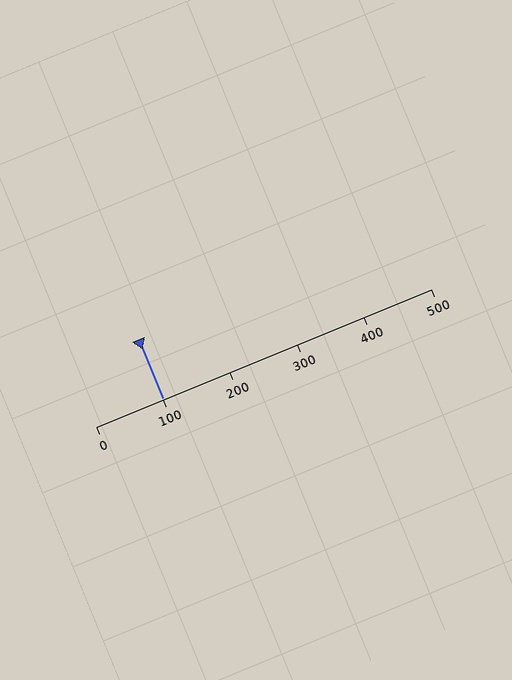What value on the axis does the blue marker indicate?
The marker indicates approximately 100.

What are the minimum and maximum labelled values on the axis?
The axis runs from 0 to 500.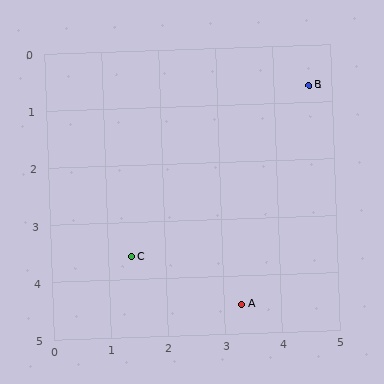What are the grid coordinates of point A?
Point A is at approximately (3.3, 4.5).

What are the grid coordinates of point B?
Point B is at approximately (4.6, 0.7).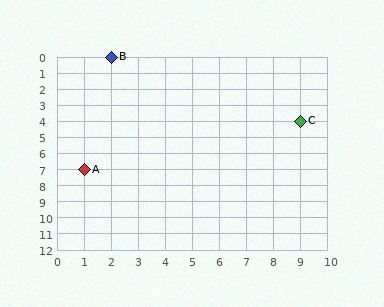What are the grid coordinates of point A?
Point A is at grid coordinates (1, 7).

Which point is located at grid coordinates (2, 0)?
Point B is at (2, 0).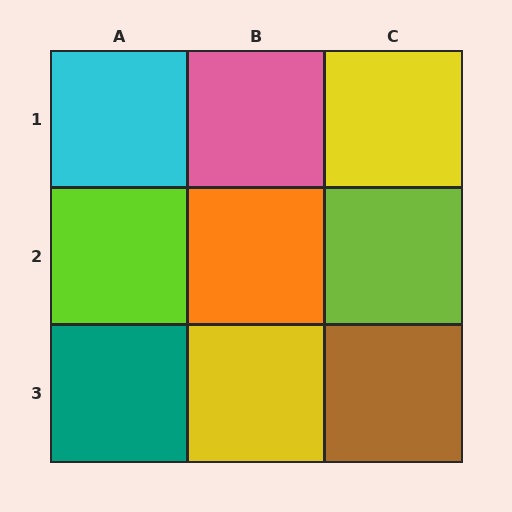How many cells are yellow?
2 cells are yellow.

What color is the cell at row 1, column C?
Yellow.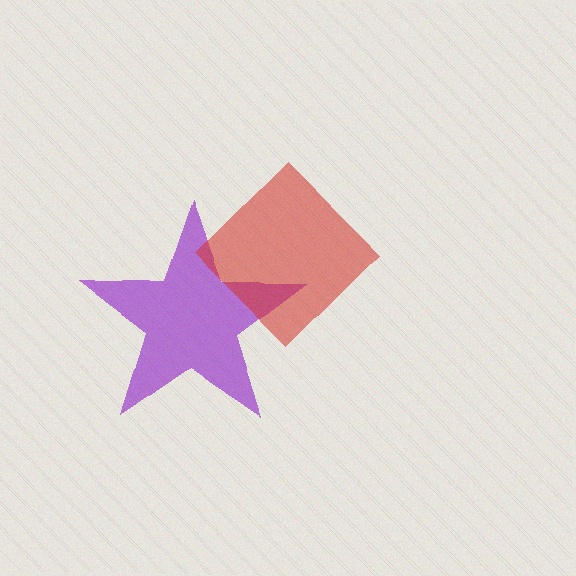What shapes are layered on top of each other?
The layered shapes are: a purple star, a red diamond.